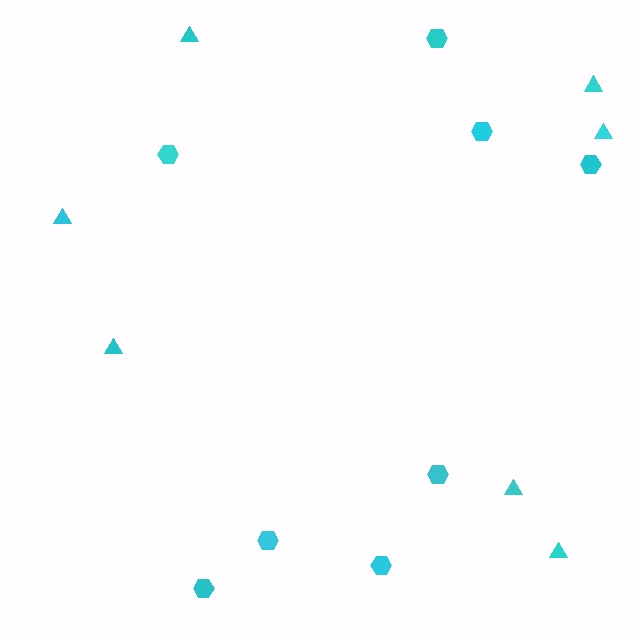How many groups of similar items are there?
There are 2 groups: one group of triangles (7) and one group of hexagons (8).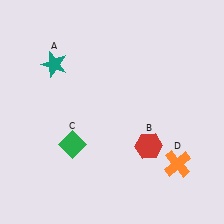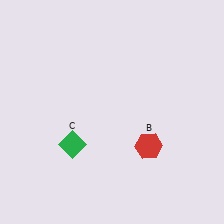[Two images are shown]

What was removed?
The orange cross (D), the teal star (A) were removed in Image 2.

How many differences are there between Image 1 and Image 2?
There are 2 differences between the two images.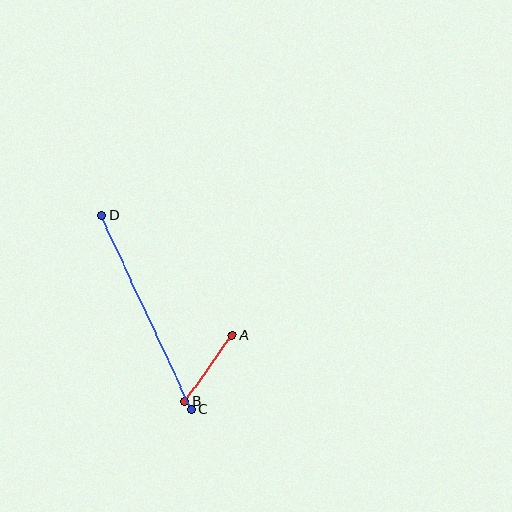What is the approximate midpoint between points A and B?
The midpoint is at approximately (209, 368) pixels.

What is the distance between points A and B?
The distance is approximately 81 pixels.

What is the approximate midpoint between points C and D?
The midpoint is at approximately (146, 312) pixels.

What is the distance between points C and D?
The distance is approximately 213 pixels.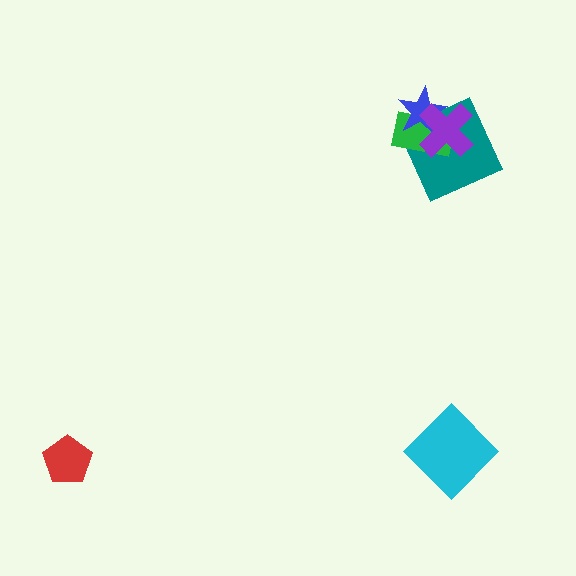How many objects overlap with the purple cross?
3 objects overlap with the purple cross.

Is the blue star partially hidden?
Yes, it is partially covered by another shape.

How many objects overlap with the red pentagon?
0 objects overlap with the red pentagon.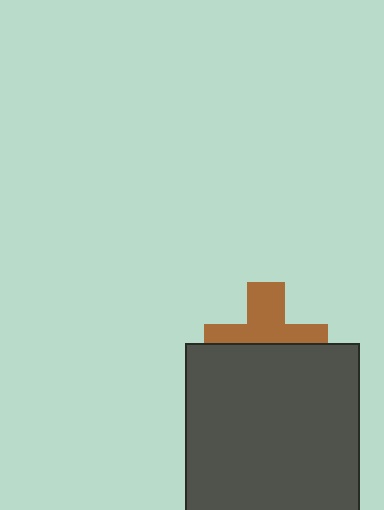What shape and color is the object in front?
The object in front is a dark gray rectangle.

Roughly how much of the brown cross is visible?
About half of it is visible (roughly 51%).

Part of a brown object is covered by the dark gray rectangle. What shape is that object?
It is a cross.